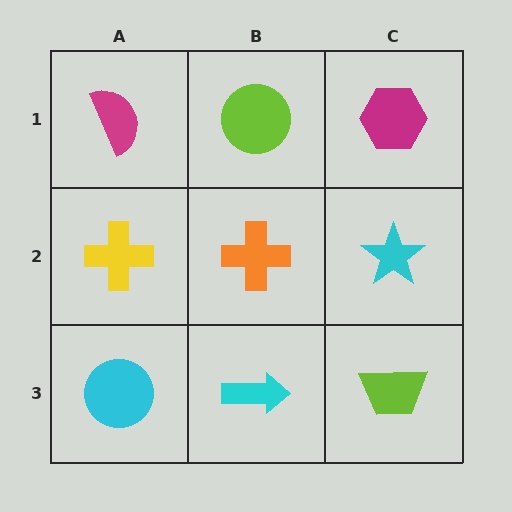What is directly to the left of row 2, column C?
An orange cross.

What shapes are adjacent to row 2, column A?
A magenta semicircle (row 1, column A), a cyan circle (row 3, column A), an orange cross (row 2, column B).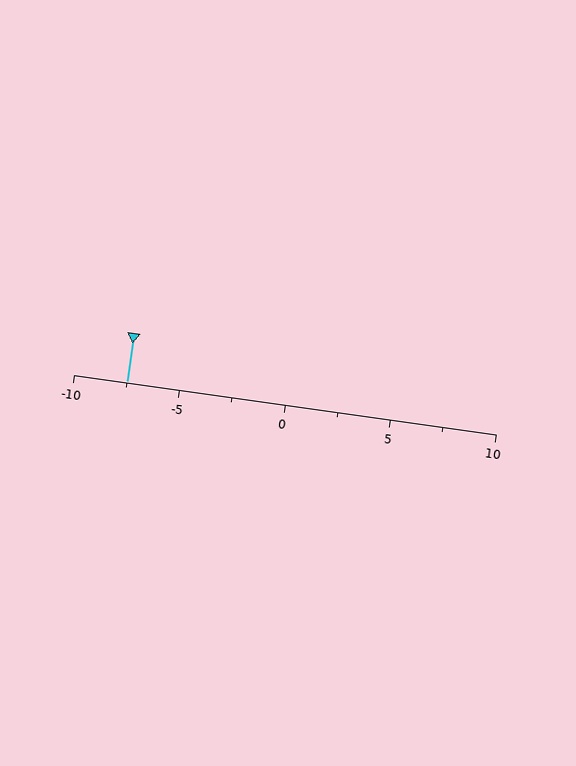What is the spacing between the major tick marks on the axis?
The major ticks are spaced 5 apart.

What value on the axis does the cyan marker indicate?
The marker indicates approximately -7.5.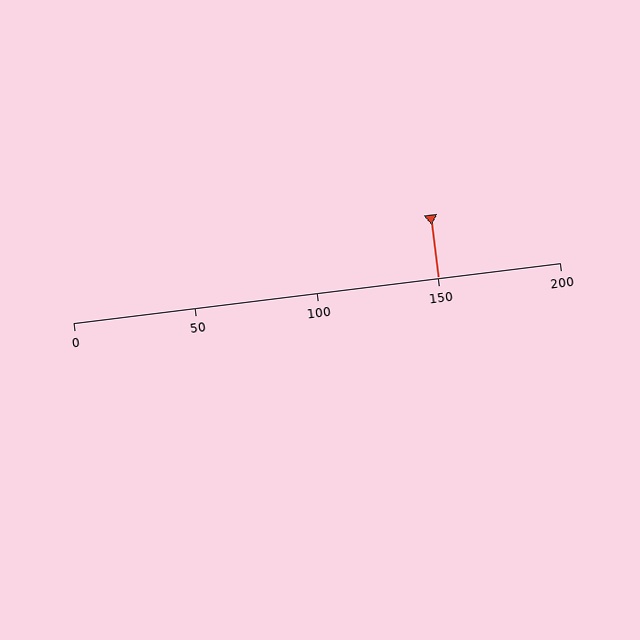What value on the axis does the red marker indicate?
The marker indicates approximately 150.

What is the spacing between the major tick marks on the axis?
The major ticks are spaced 50 apart.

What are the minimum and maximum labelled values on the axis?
The axis runs from 0 to 200.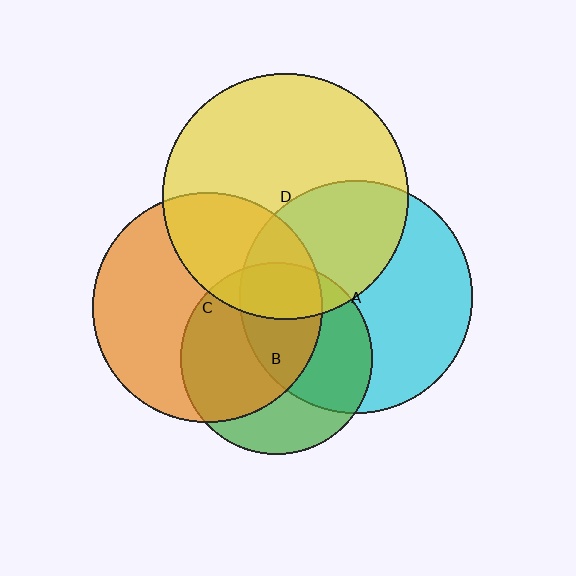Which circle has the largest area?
Circle D (yellow).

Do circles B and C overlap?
Yes.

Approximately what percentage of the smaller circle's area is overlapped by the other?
Approximately 60%.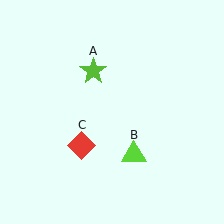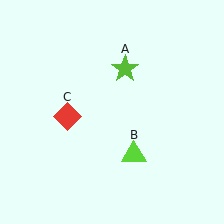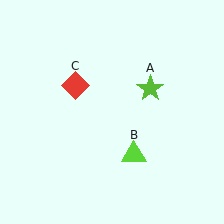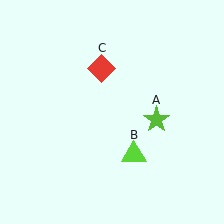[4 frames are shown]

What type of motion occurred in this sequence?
The lime star (object A), red diamond (object C) rotated clockwise around the center of the scene.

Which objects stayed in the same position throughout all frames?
Lime triangle (object B) remained stationary.